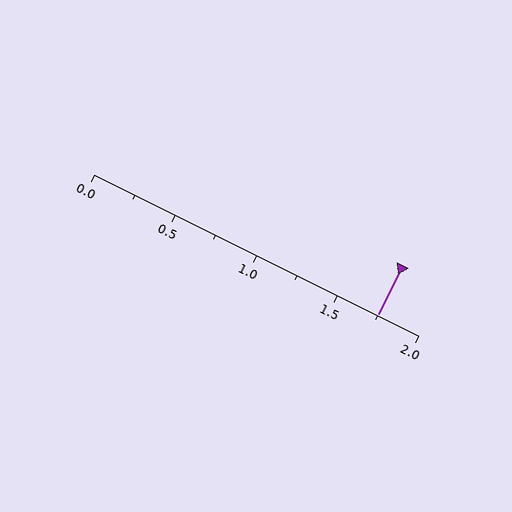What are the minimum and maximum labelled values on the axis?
The axis runs from 0.0 to 2.0.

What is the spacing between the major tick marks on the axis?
The major ticks are spaced 0.5 apart.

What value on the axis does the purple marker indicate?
The marker indicates approximately 1.75.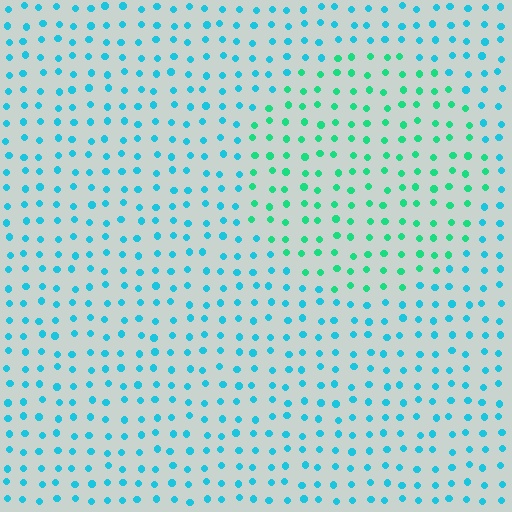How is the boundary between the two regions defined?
The boundary is defined purely by a slight shift in hue (about 36 degrees). Spacing, size, and orientation are identical on both sides.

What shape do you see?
I see a circle.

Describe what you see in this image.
The image is filled with small cyan elements in a uniform arrangement. A circle-shaped region is visible where the elements are tinted to a slightly different hue, forming a subtle color boundary.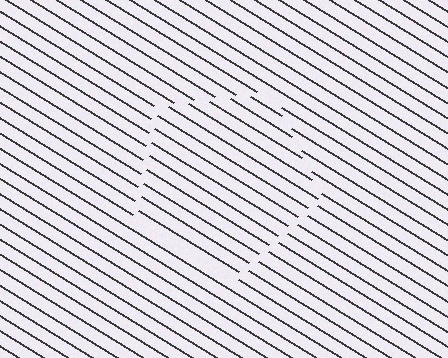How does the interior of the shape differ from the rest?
The interior of the shape contains the same grating, shifted by half a period — the contour is defined by the phase discontinuity where line-ends from the inner and outer gratings abut.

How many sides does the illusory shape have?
5 sides — the line-ends trace a pentagon.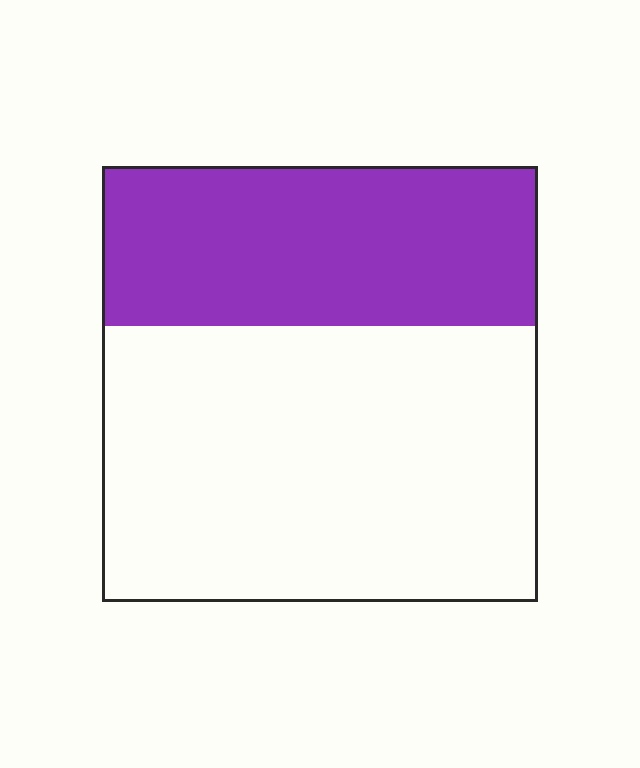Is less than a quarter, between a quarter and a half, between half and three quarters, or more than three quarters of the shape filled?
Between a quarter and a half.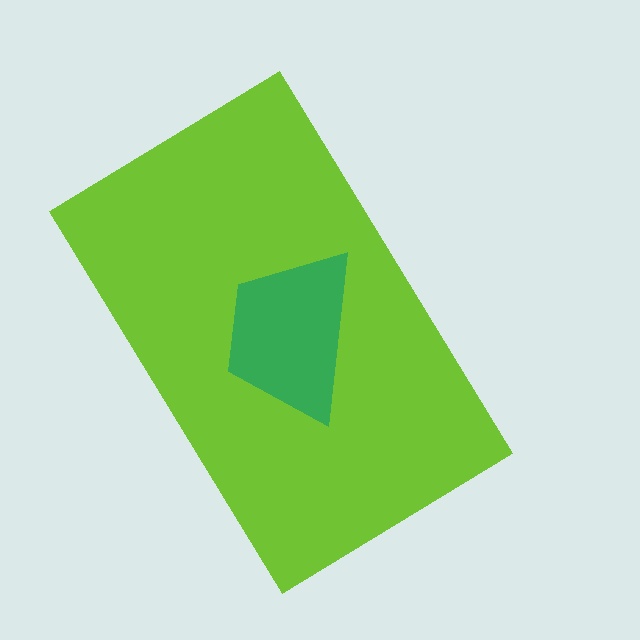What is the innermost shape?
The green trapezoid.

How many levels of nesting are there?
2.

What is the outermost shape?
The lime rectangle.